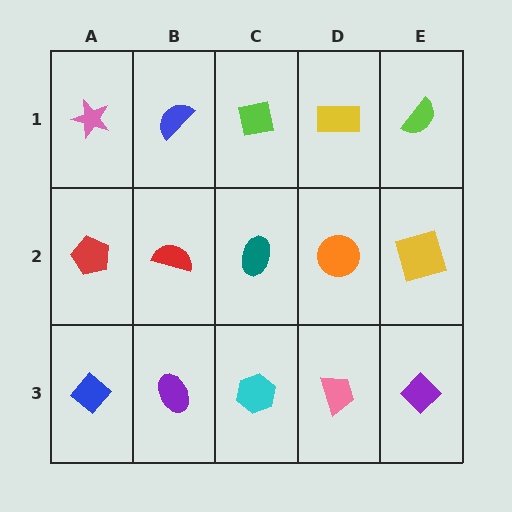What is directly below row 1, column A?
A red pentagon.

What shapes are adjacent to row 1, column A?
A red pentagon (row 2, column A), a blue semicircle (row 1, column B).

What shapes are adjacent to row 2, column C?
A lime square (row 1, column C), a cyan hexagon (row 3, column C), a red semicircle (row 2, column B), an orange circle (row 2, column D).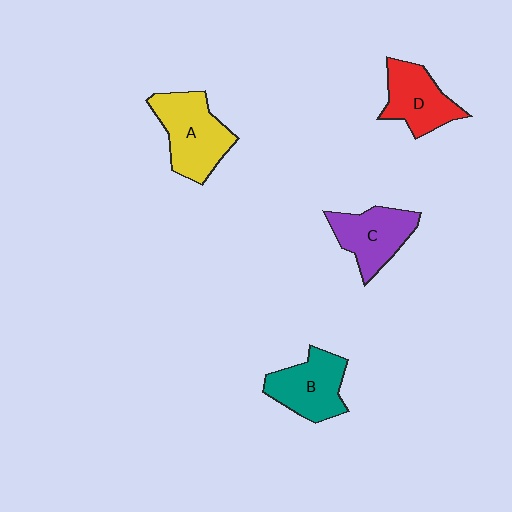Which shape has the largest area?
Shape A (yellow).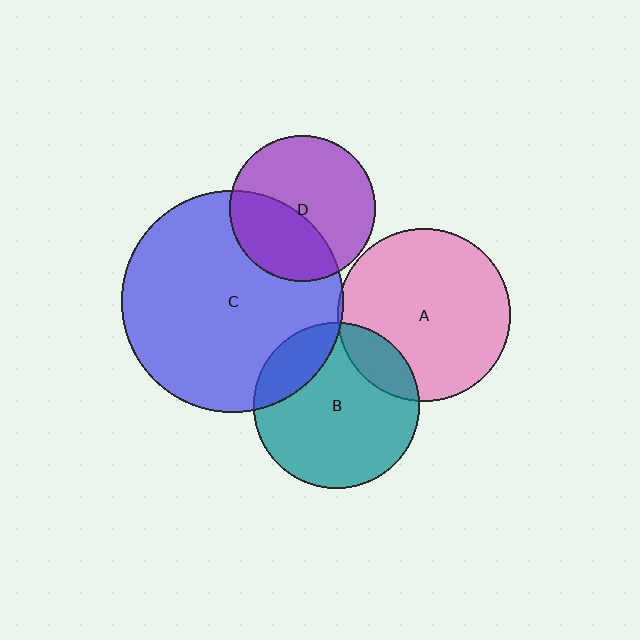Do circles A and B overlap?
Yes.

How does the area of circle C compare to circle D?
Approximately 2.3 times.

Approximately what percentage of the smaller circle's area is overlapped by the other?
Approximately 15%.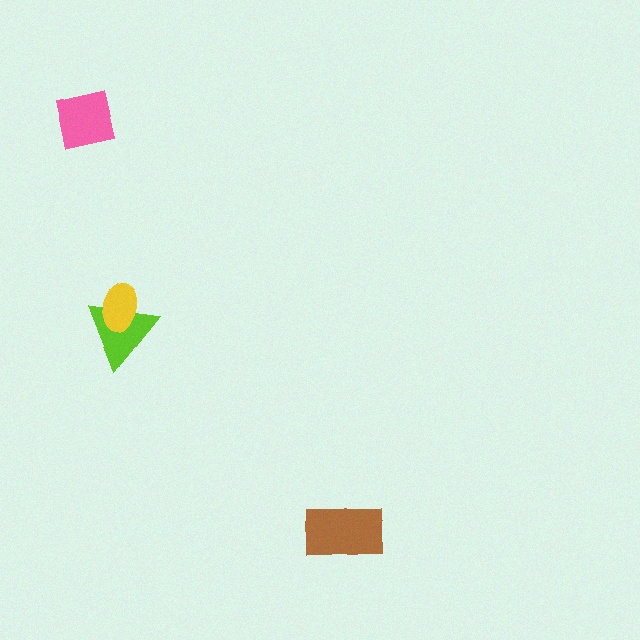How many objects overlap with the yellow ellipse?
1 object overlaps with the yellow ellipse.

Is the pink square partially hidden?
No, no other shape covers it.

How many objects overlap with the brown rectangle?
0 objects overlap with the brown rectangle.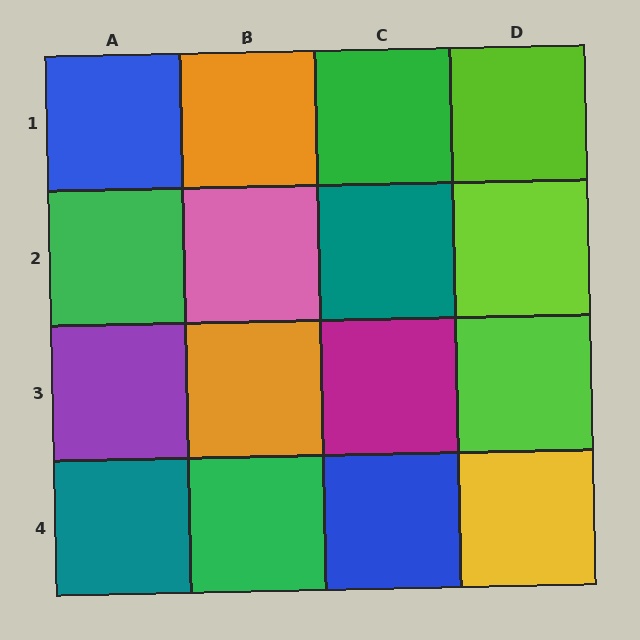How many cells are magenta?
1 cell is magenta.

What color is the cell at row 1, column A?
Blue.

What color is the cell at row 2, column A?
Green.